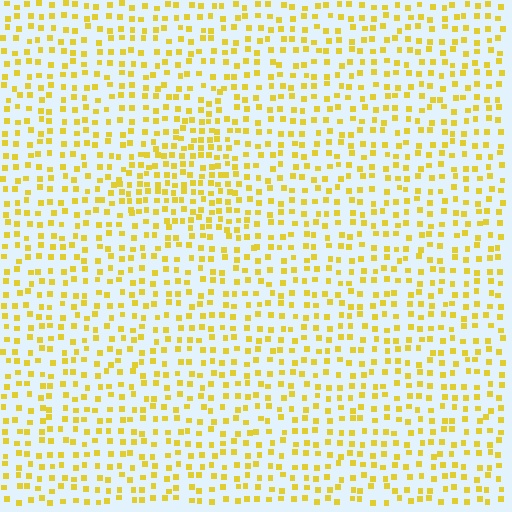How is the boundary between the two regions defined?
The boundary is defined by a change in element density (approximately 1.7x ratio). All elements are the same color, size, and shape.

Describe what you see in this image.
The image contains small yellow elements arranged at two different densities. A triangle-shaped region is visible where the elements are more densely packed than the surrounding area.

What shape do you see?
I see a triangle.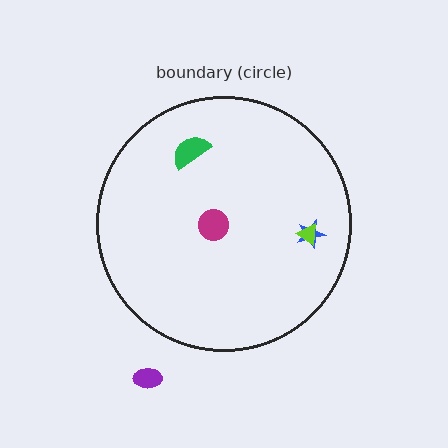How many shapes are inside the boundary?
4 inside, 1 outside.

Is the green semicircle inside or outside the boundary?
Inside.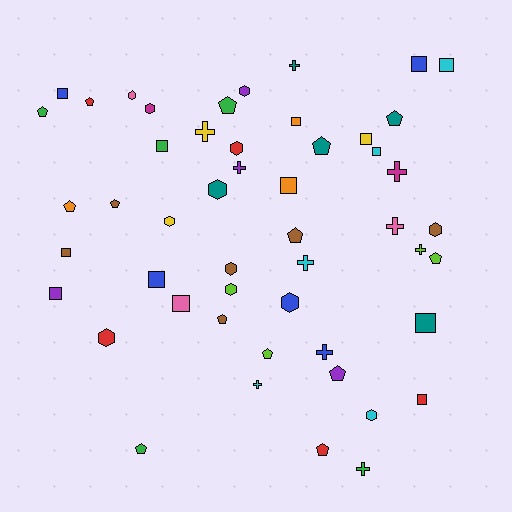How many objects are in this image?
There are 50 objects.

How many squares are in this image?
There are 14 squares.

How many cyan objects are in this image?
There are 5 cyan objects.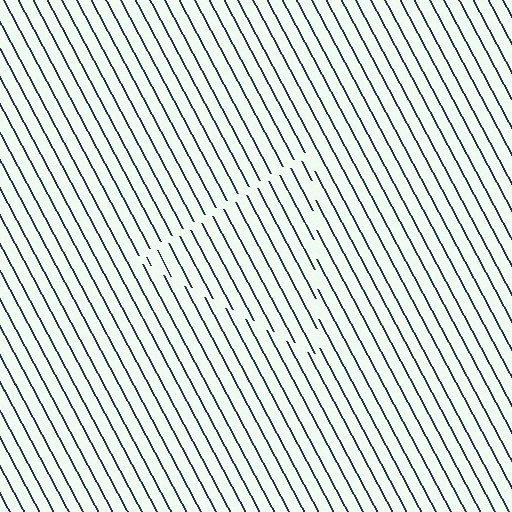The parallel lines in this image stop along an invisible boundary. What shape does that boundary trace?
An illusory triangle. The interior of the shape contains the same grating, shifted by half a period — the contour is defined by the phase discontinuity where line-ends from the inner and outer gratings abut.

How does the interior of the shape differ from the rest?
The interior of the shape contains the same grating, shifted by half a period — the contour is defined by the phase discontinuity where line-ends from the inner and outer gratings abut.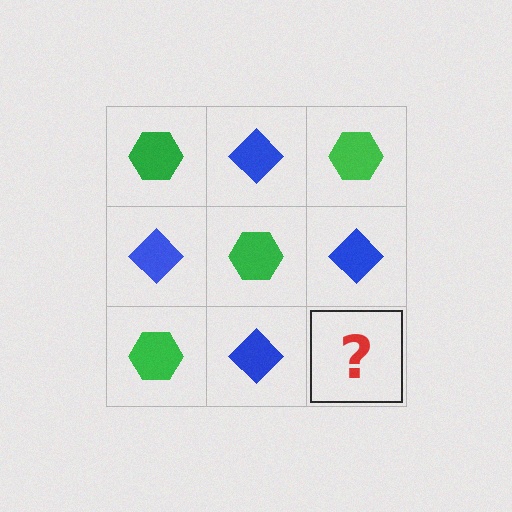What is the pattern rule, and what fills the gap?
The rule is that it alternates green hexagon and blue diamond in a checkerboard pattern. The gap should be filled with a green hexagon.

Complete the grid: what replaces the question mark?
The question mark should be replaced with a green hexagon.